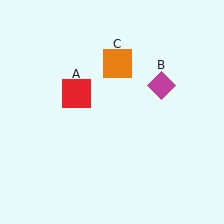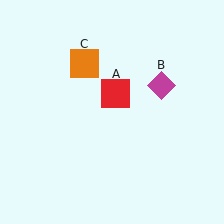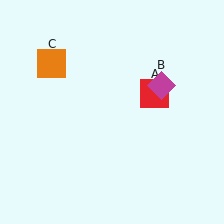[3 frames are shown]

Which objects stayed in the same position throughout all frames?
Magenta diamond (object B) remained stationary.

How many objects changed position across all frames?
2 objects changed position: red square (object A), orange square (object C).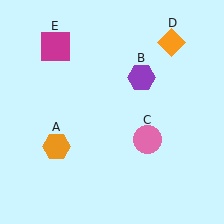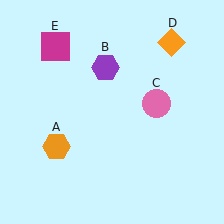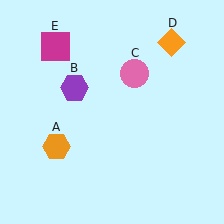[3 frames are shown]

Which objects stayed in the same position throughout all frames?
Orange hexagon (object A) and orange diamond (object D) and magenta square (object E) remained stationary.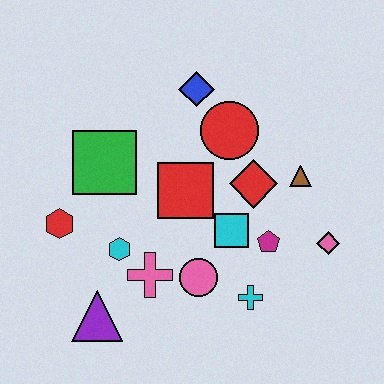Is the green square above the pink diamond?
Yes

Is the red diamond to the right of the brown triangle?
No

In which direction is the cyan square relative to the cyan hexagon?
The cyan square is to the right of the cyan hexagon.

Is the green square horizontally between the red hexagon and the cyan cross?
Yes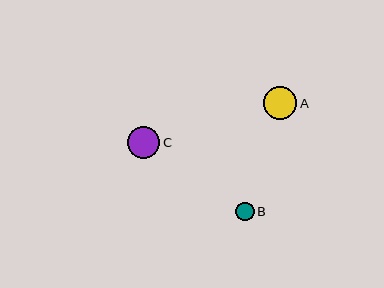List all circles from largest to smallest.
From largest to smallest: A, C, B.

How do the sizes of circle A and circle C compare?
Circle A and circle C are approximately the same size.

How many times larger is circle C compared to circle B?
Circle C is approximately 1.7 times the size of circle B.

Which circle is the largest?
Circle A is the largest with a size of approximately 33 pixels.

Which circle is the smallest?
Circle B is the smallest with a size of approximately 19 pixels.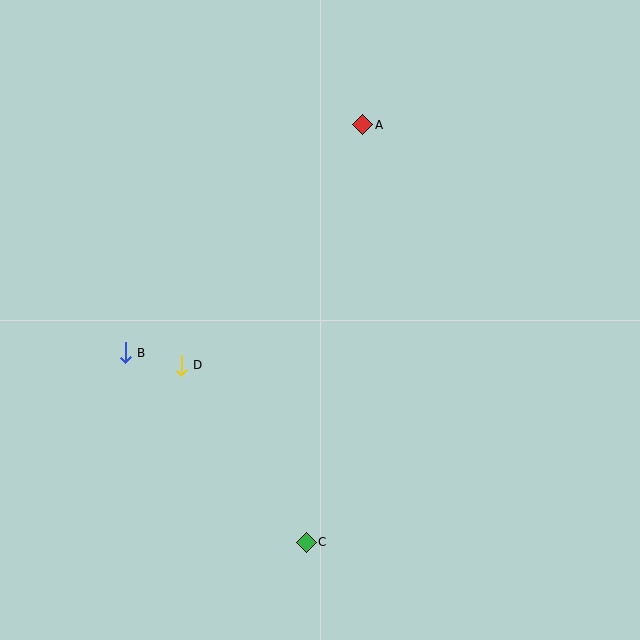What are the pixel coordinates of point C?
Point C is at (306, 542).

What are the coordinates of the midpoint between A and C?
The midpoint between A and C is at (335, 333).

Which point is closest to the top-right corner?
Point A is closest to the top-right corner.